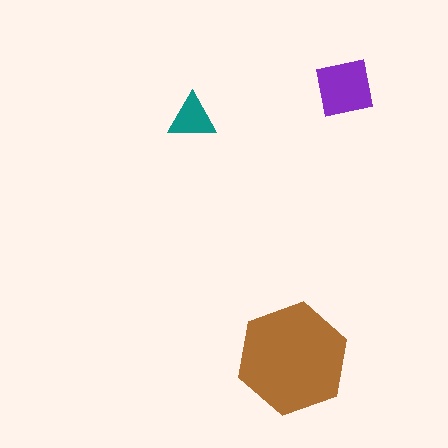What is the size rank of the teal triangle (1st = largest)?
3rd.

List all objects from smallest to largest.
The teal triangle, the purple square, the brown hexagon.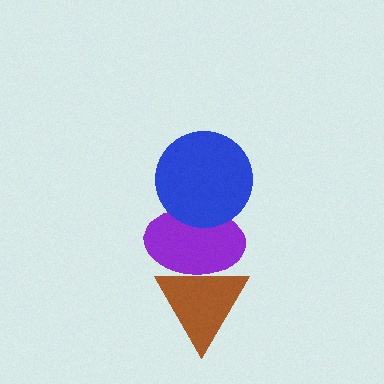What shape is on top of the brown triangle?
The purple ellipse is on top of the brown triangle.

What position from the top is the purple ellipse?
The purple ellipse is 2nd from the top.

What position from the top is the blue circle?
The blue circle is 1st from the top.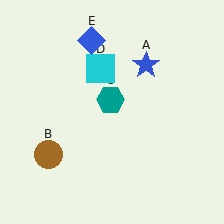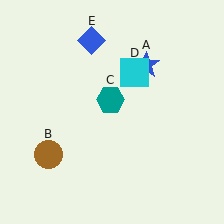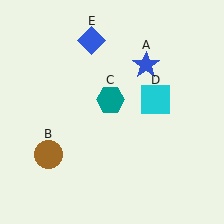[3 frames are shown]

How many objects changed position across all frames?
1 object changed position: cyan square (object D).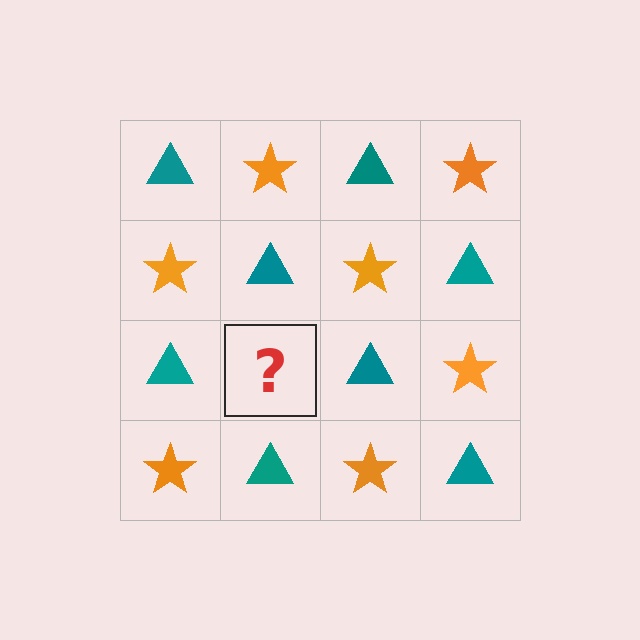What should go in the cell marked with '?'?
The missing cell should contain an orange star.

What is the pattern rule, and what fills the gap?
The rule is that it alternates teal triangle and orange star in a checkerboard pattern. The gap should be filled with an orange star.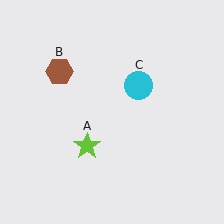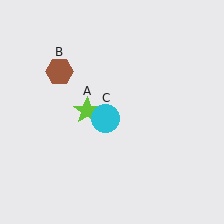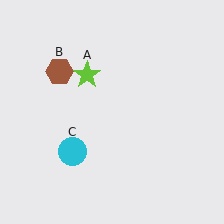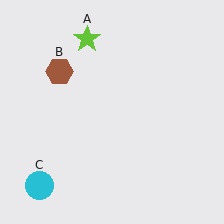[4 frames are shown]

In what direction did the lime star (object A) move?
The lime star (object A) moved up.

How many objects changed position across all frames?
2 objects changed position: lime star (object A), cyan circle (object C).